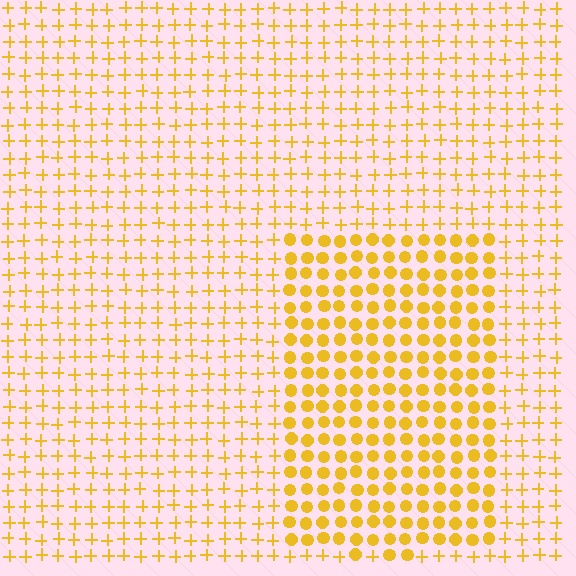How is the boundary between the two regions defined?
The boundary is defined by a change in element shape: circles inside vs. plus signs outside. All elements share the same color and spacing.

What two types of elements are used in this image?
The image uses circles inside the rectangle region and plus signs outside it.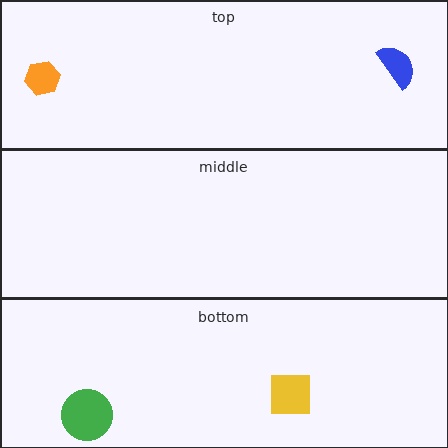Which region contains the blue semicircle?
The top region.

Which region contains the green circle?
The bottom region.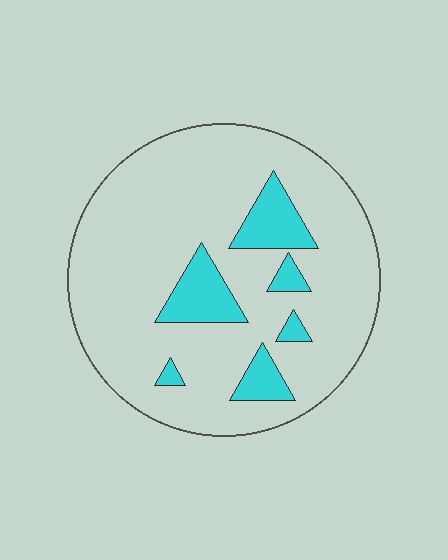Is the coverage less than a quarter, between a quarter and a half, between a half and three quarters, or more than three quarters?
Less than a quarter.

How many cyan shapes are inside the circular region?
6.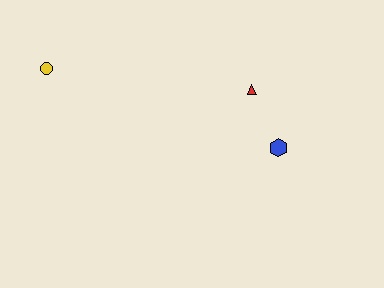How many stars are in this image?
There are no stars.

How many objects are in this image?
There are 3 objects.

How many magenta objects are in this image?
There are no magenta objects.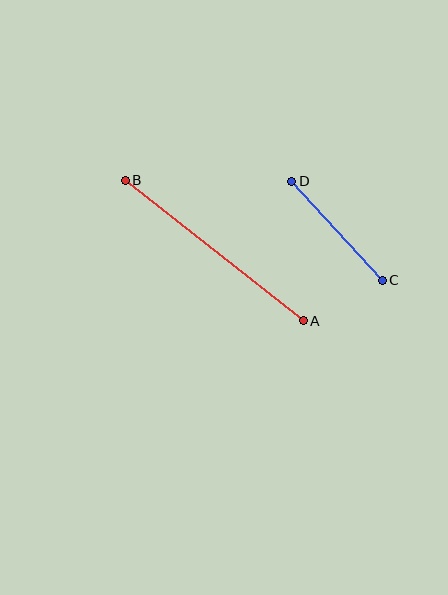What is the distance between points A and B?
The distance is approximately 227 pixels.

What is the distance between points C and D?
The distance is approximately 134 pixels.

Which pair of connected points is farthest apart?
Points A and B are farthest apart.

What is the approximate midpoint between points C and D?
The midpoint is at approximately (337, 231) pixels.